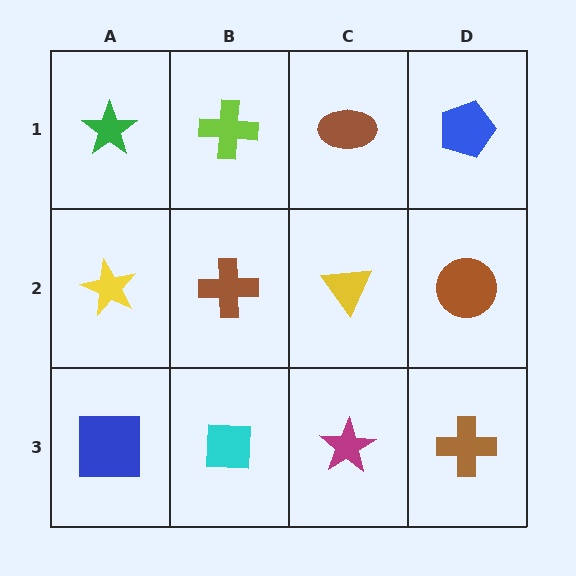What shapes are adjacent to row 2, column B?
A lime cross (row 1, column B), a cyan square (row 3, column B), a yellow star (row 2, column A), a yellow triangle (row 2, column C).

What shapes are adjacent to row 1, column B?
A brown cross (row 2, column B), a green star (row 1, column A), a brown ellipse (row 1, column C).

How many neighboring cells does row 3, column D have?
2.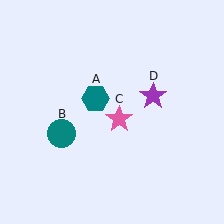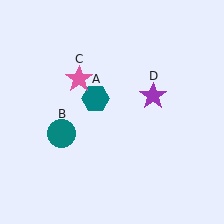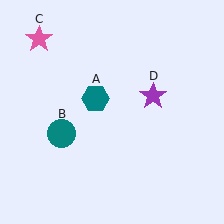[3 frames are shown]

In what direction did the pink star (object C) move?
The pink star (object C) moved up and to the left.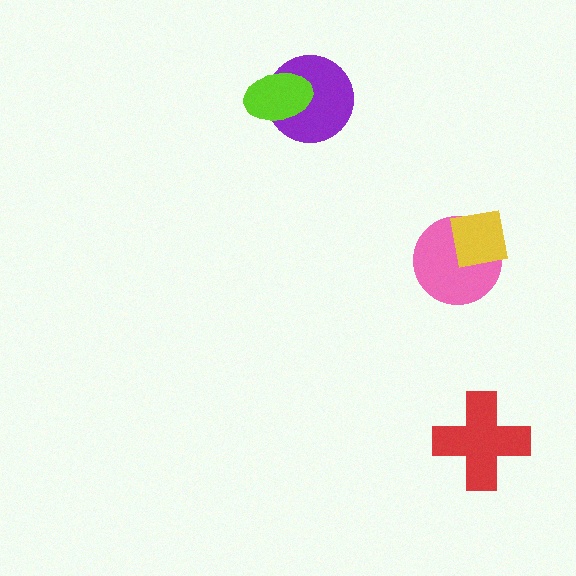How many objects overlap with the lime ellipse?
1 object overlaps with the lime ellipse.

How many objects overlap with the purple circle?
1 object overlaps with the purple circle.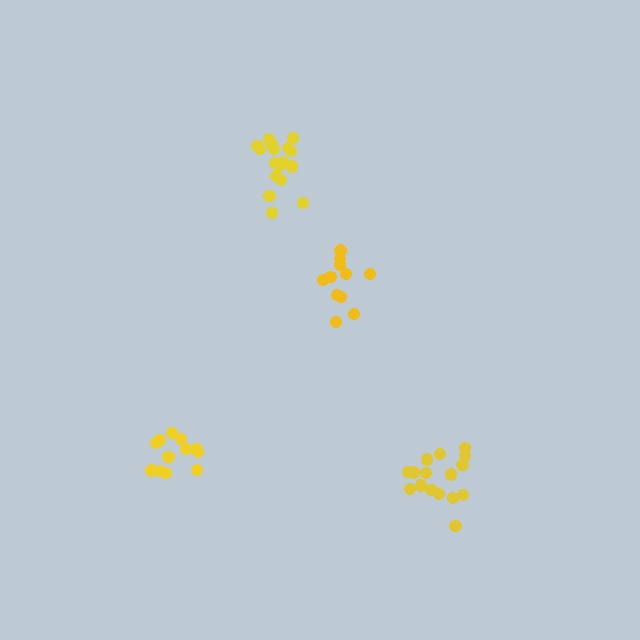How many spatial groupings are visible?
There are 4 spatial groupings.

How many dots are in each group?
Group 1: 13 dots, Group 2: 11 dots, Group 3: 17 dots, Group 4: 16 dots (57 total).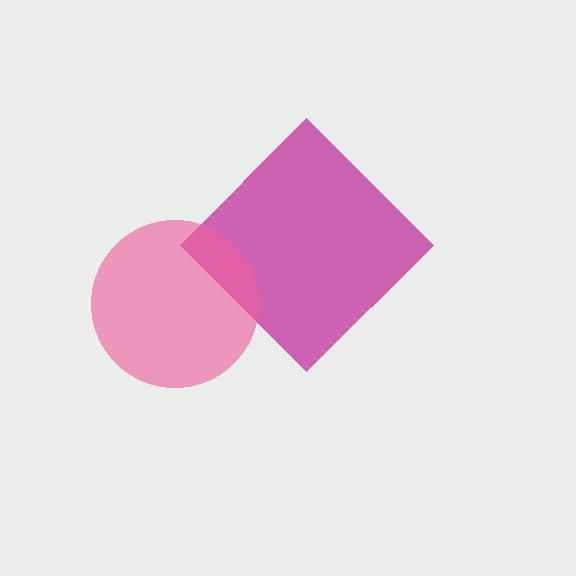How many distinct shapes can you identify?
There are 2 distinct shapes: a magenta diamond, a pink circle.